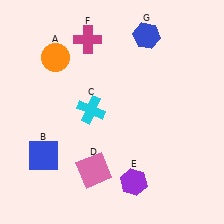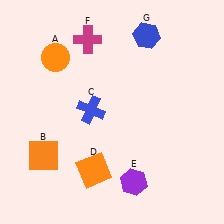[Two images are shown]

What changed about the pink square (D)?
In Image 1, D is pink. In Image 2, it changed to orange.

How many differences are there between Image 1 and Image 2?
There are 3 differences between the two images.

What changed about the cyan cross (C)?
In Image 1, C is cyan. In Image 2, it changed to blue.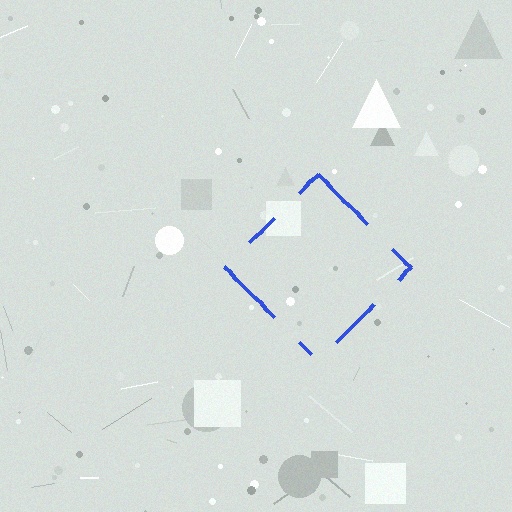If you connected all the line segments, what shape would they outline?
They would outline a diamond.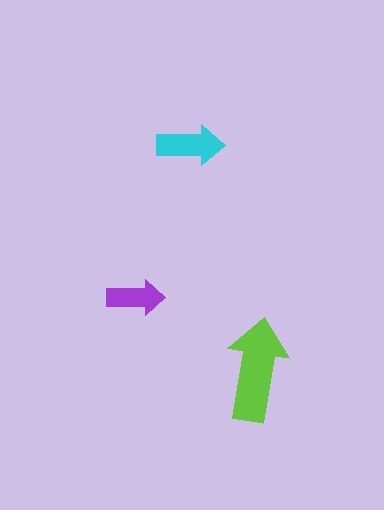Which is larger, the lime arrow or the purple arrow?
The lime one.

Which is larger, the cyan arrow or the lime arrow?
The lime one.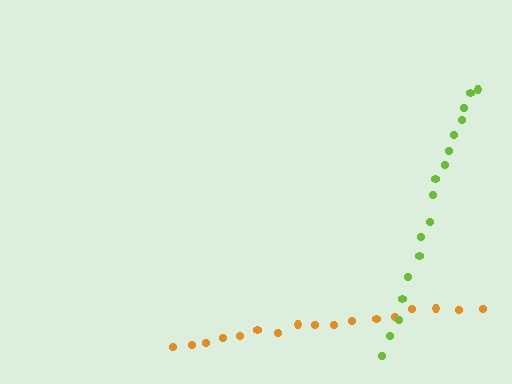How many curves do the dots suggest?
There are 2 distinct paths.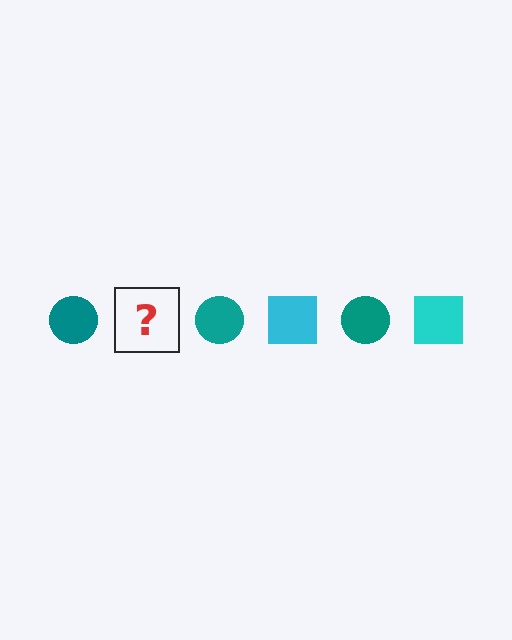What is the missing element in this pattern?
The missing element is a cyan square.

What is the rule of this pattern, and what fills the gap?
The rule is that the pattern alternates between teal circle and cyan square. The gap should be filled with a cyan square.